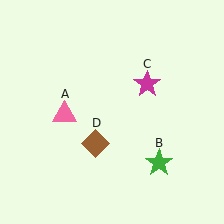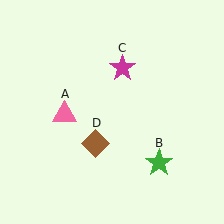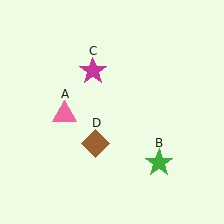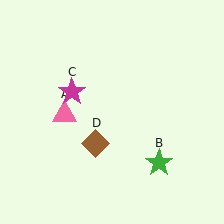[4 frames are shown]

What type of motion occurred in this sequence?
The magenta star (object C) rotated counterclockwise around the center of the scene.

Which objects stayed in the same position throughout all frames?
Pink triangle (object A) and green star (object B) and brown diamond (object D) remained stationary.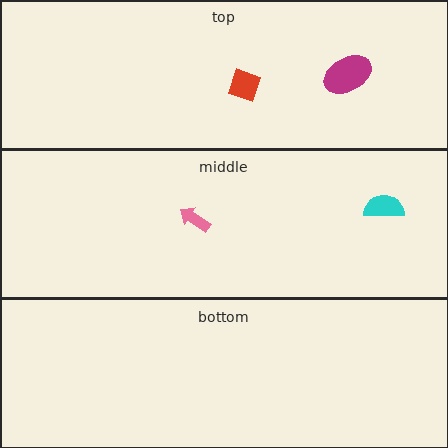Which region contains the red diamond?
The top region.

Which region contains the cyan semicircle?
The middle region.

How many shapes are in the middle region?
2.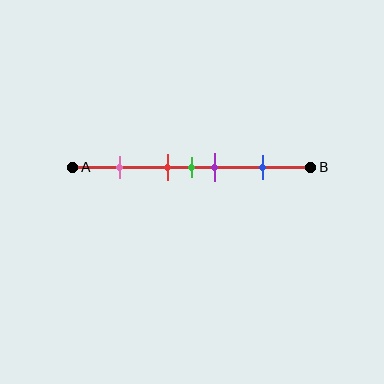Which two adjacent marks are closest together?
The red and green marks are the closest adjacent pair.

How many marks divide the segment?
There are 5 marks dividing the segment.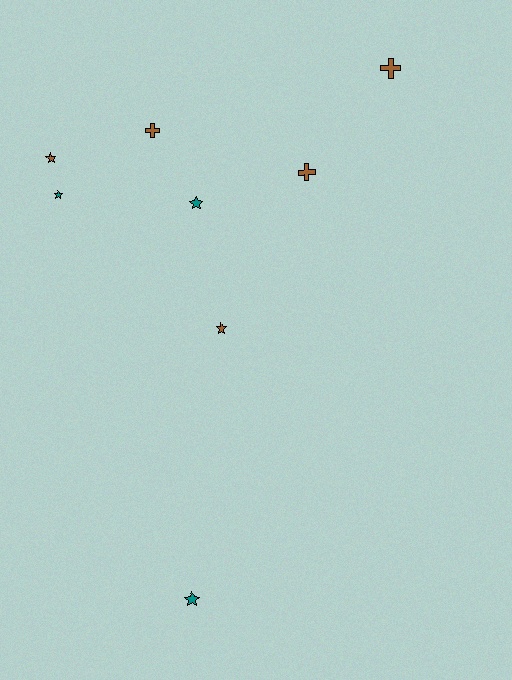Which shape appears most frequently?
Star, with 5 objects.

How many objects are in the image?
There are 8 objects.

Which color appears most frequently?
Brown, with 5 objects.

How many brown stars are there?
There are 2 brown stars.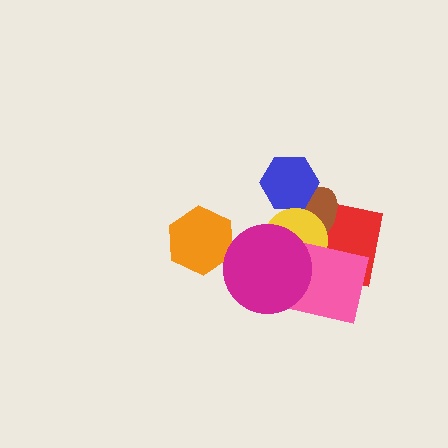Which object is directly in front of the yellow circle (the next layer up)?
The pink square is directly in front of the yellow circle.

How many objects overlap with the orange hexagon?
0 objects overlap with the orange hexagon.